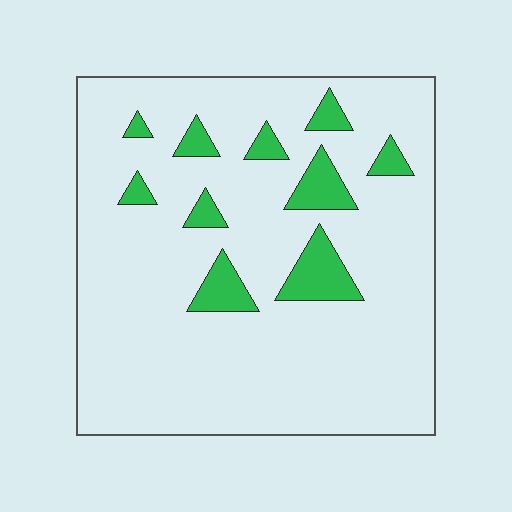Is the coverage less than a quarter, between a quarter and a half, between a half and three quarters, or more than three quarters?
Less than a quarter.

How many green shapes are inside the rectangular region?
10.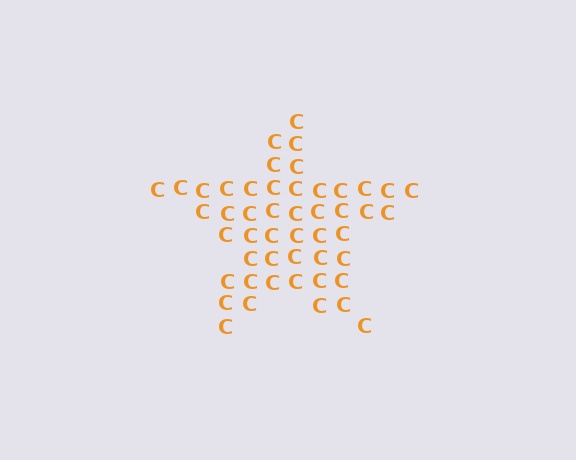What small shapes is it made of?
It is made of small letter C's.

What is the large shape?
The large shape is a star.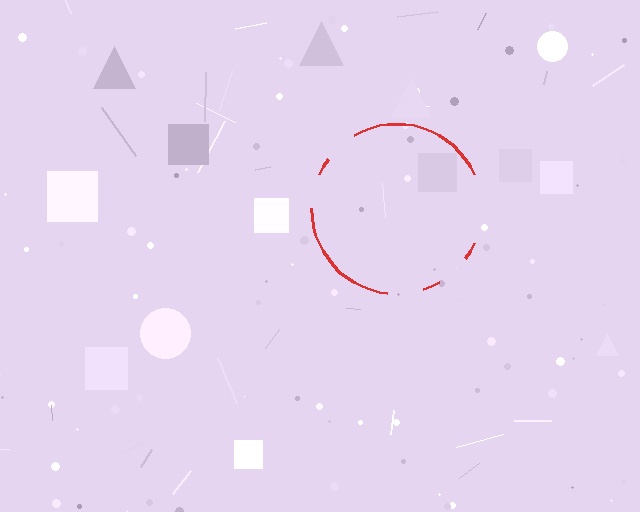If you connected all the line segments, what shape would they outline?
They would outline a circle.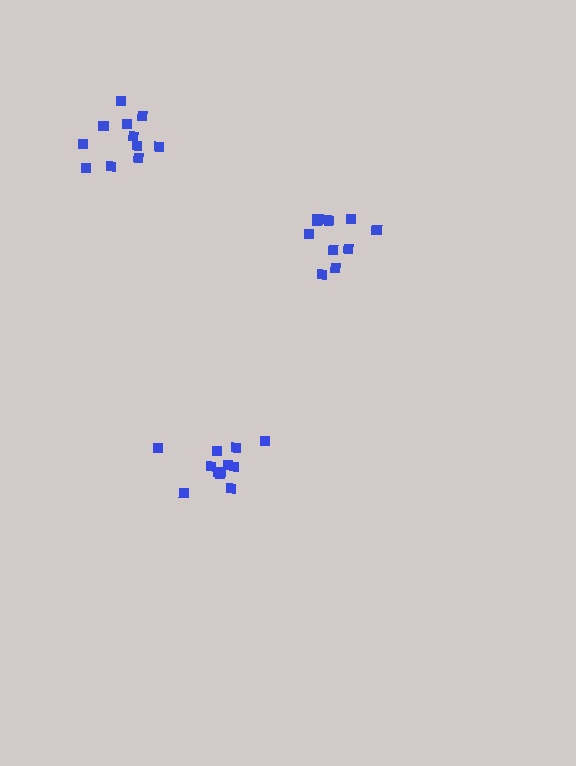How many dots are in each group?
Group 1: 11 dots, Group 2: 11 dots, Group 3: 11 dots (33 total).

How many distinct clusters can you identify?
There are 3 distinct clusters.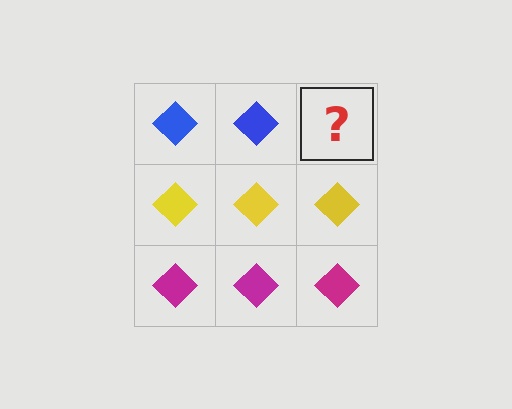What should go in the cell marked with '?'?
The missing cell should contain a blue diamond.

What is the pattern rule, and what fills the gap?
The rule is that each row has a consistent color. The gap should be filled with a blue diamond.